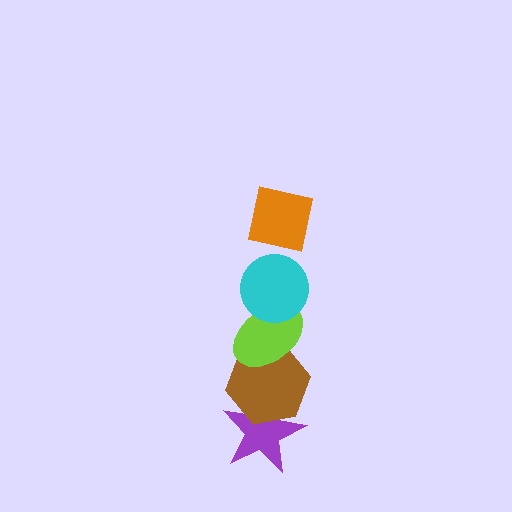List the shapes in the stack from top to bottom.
From top to bottom: the orange square, the cyan circle, the lime ellipse, the brown hexagon, the purple star.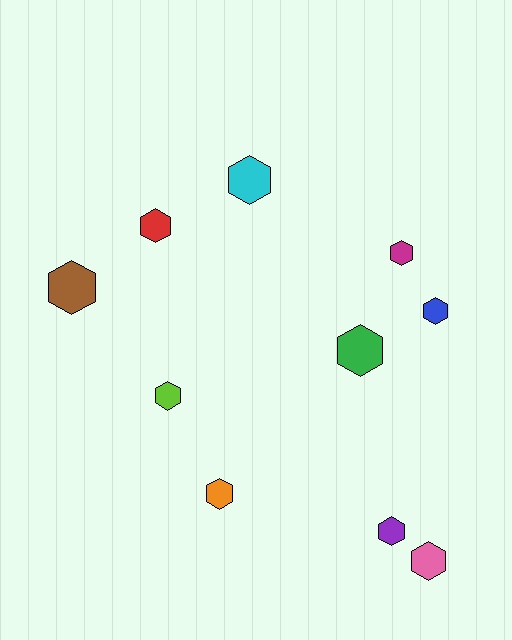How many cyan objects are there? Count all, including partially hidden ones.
There is 1 cyan object.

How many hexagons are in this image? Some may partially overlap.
There are 10 hexagons.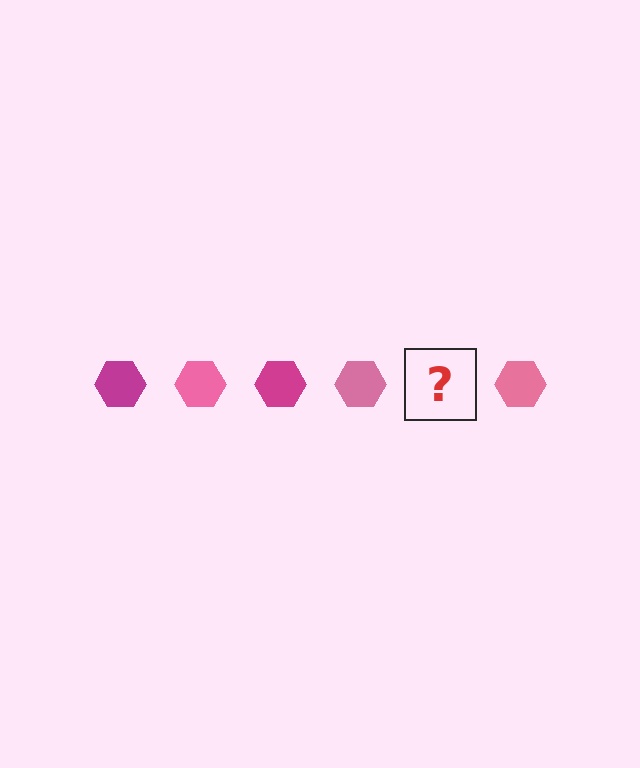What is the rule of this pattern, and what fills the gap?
The rule is that the pattern cycles through magenta, pink hexagons. The gap should be filled with a magenta hexagon.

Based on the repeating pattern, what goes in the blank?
The blank should be a magenta hexagon.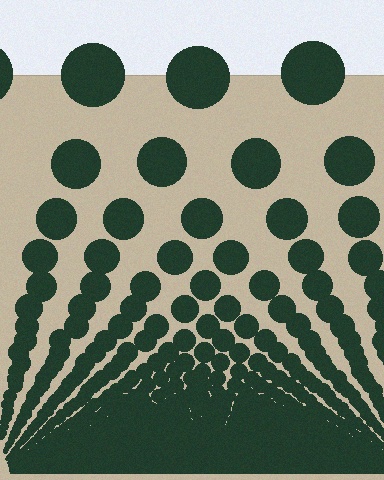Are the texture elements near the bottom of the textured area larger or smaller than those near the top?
Smaller. The gradient is inverted — elements near the bottom are smaller and denser.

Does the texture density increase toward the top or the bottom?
Density increases toward the bottom.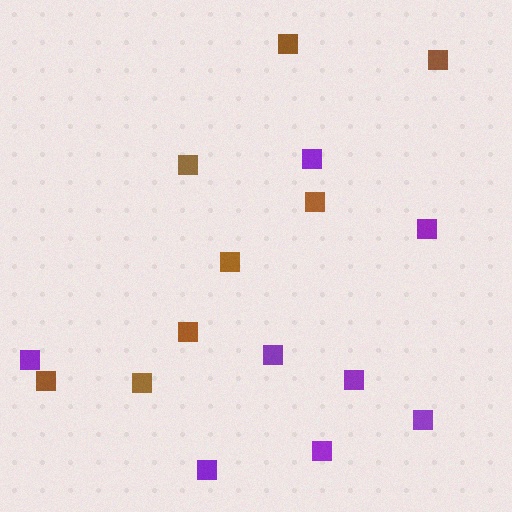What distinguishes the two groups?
There are 2 groups: one group of brown squares (8) and one group of purple squares (8).